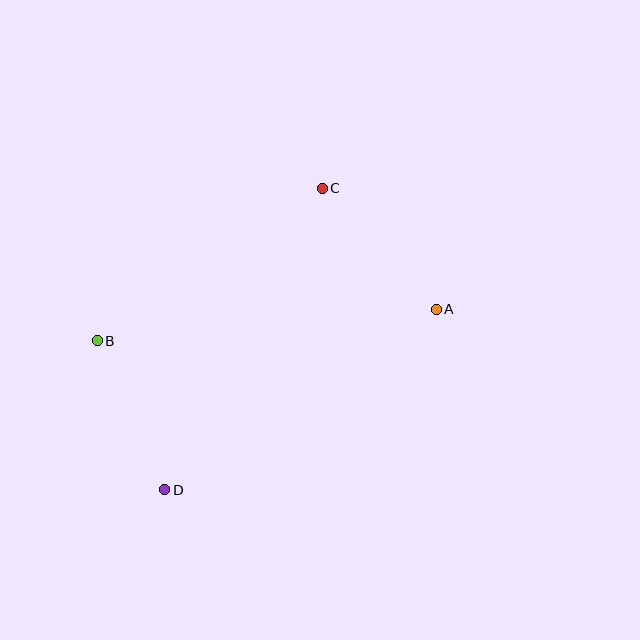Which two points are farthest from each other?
Points A and B are farthest from each other.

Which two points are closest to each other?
Points B and D are closest to each other.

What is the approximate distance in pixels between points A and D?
The distance between A and D is approximately 326 pixels.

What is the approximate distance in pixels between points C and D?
The distance between C and D is approximately 340 pixels.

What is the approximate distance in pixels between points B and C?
The distance between B and C is approximately 272 pixels.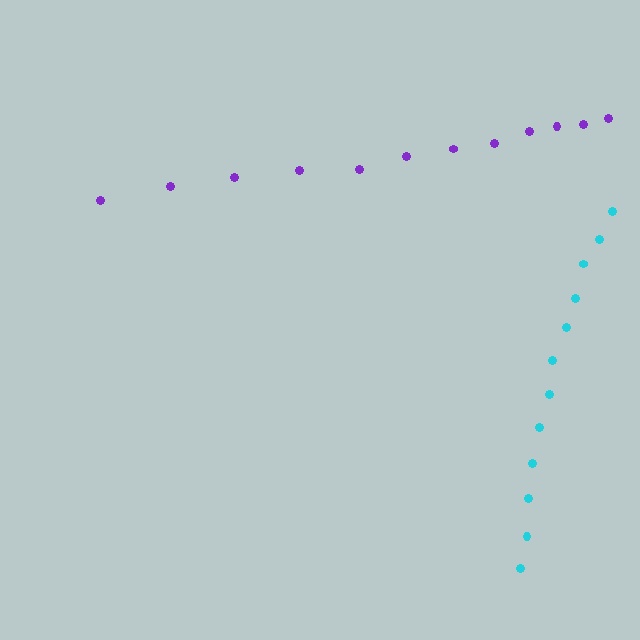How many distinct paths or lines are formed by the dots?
There are 2 distinct paths.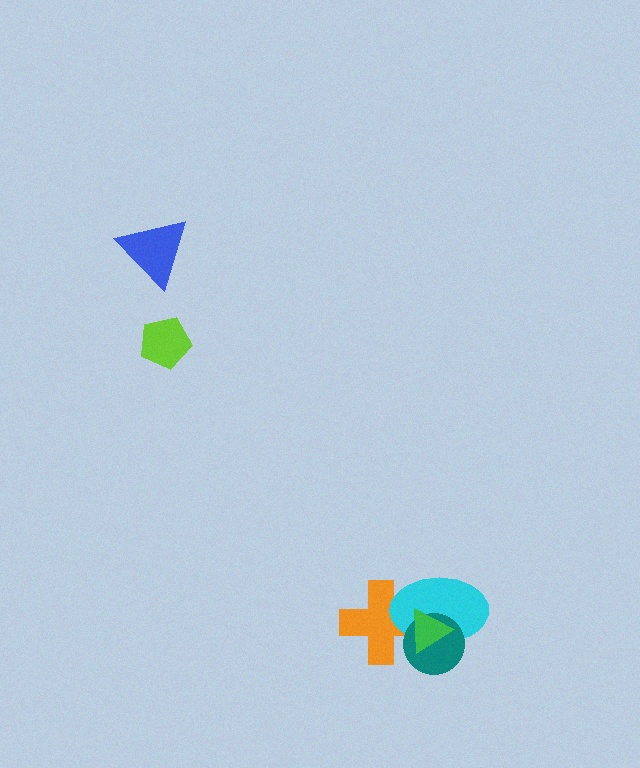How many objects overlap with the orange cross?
3 objects overlap with the orange cross.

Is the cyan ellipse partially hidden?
Yes, it is partially covered by another shape.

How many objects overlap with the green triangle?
3 objects overlap with the green triangle.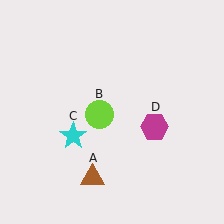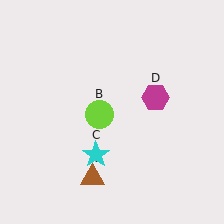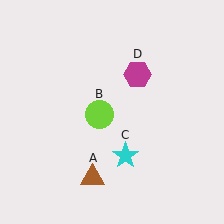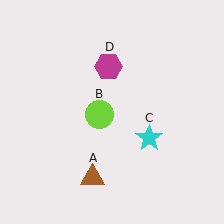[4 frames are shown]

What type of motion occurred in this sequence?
The cyan star (object C), magenta hexagon (object D) rotated counterclockwise around the center of the scene.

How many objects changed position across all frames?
2 objects changed position: cyan star (object C), magenta hexagon (object D).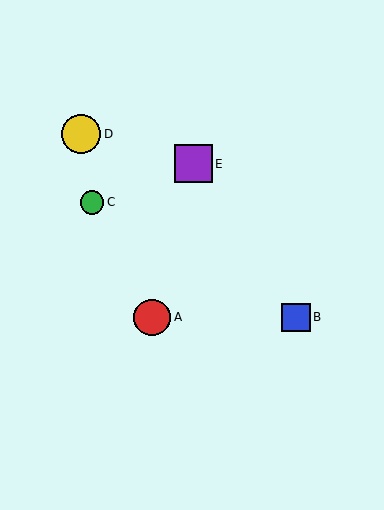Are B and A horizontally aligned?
Yes, both are at y≈317.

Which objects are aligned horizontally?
Objects A, B are aligned horizontally.